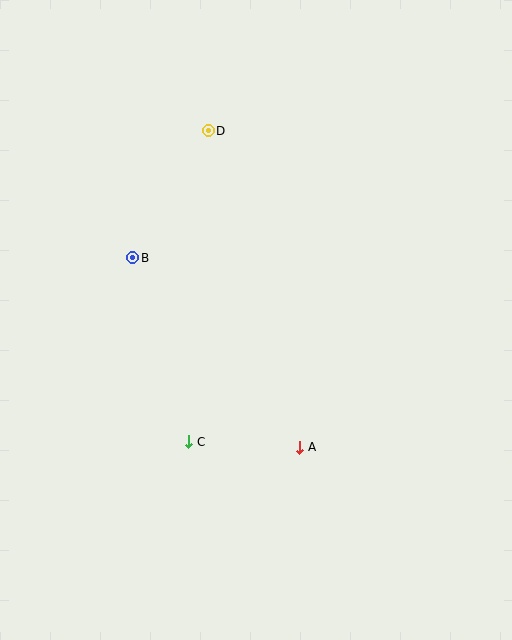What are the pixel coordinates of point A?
Point A is at (300, 447).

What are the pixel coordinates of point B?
Point B is at (133, 258).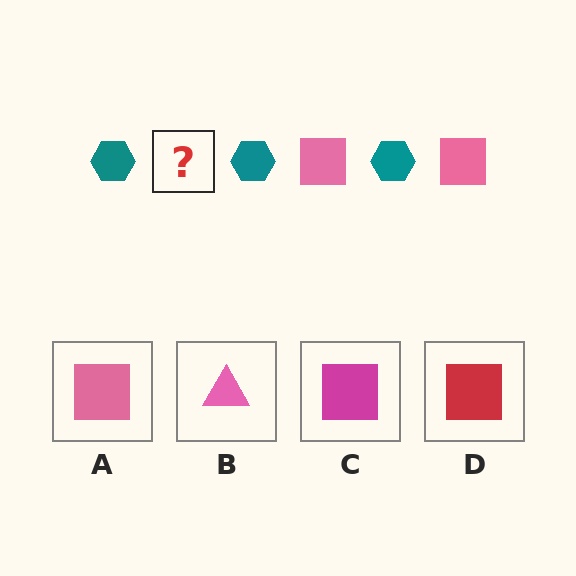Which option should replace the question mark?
Option A.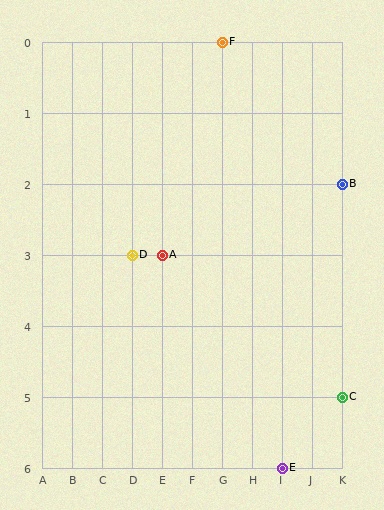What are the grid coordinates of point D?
Point D is at grid coordinates (D, 3).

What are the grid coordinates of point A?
Point A is at grid coordinates (E, 3).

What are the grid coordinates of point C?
Point C is at grid coordinates (K, 5).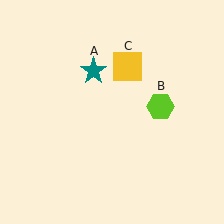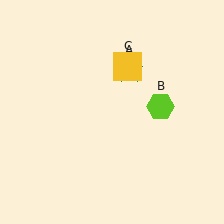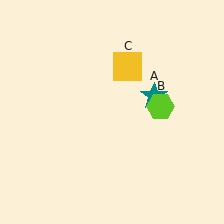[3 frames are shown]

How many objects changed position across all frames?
1 object changed position: teal star (object A).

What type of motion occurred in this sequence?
The teal star (object A) rotated clockwise around the center of the scene.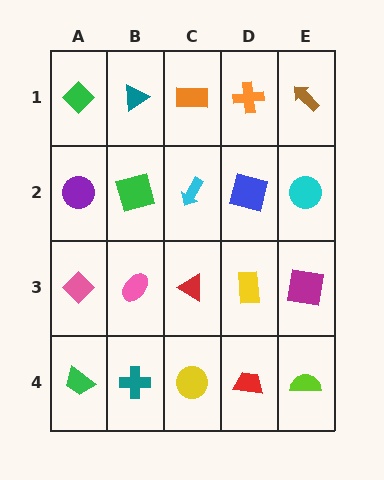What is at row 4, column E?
A lime semicircle.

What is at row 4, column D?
A red trapezoid.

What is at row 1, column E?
A brown arrow.